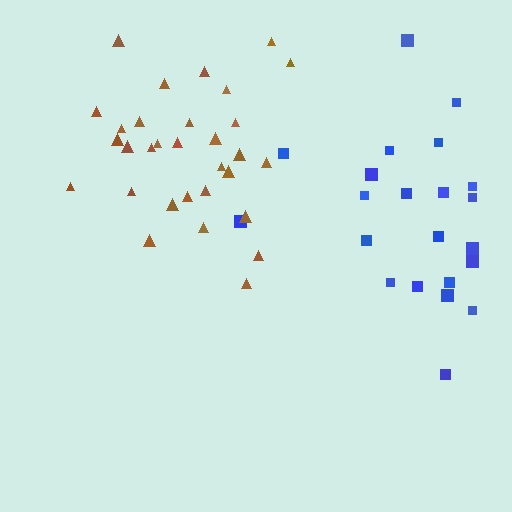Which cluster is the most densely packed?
Brown.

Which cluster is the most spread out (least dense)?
Blue.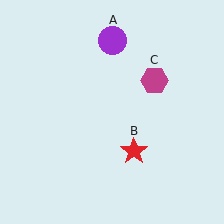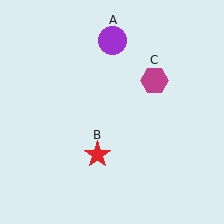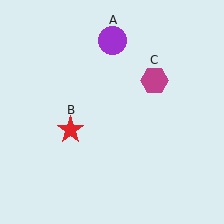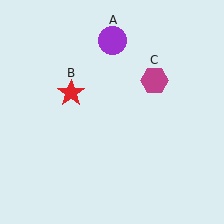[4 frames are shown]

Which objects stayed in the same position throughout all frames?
Purple circle (object A) and magenta hexagon (object C) remained stationary.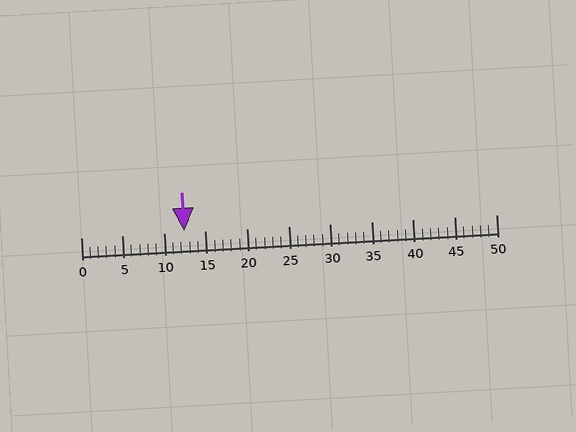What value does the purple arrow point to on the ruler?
The purple arrow points to approximately 12.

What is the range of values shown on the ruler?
The ruler shows values from 0 to 50.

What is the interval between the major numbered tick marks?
The major tick marks are spaced 5 units apart.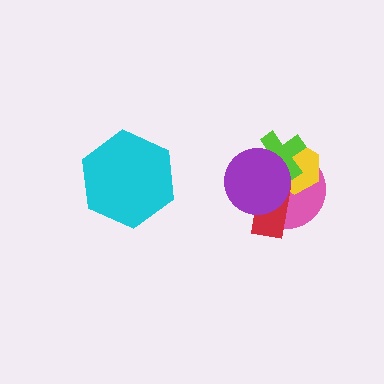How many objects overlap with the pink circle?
4 objects overlap with the pink circle.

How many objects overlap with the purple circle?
4 objects overlap with the purple circle.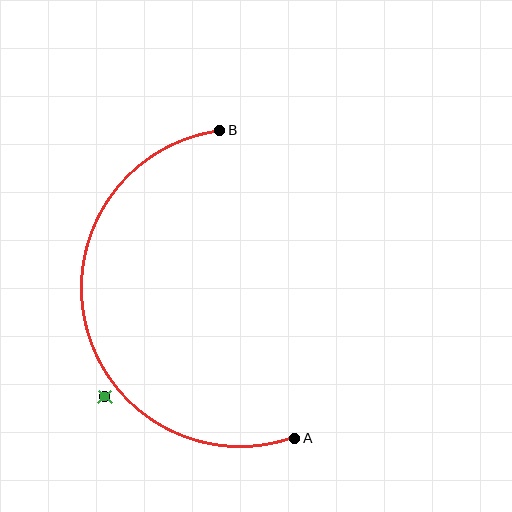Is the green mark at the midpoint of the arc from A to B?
No — the green mark does not lie on the arc at all. It sits slightly outside the curve.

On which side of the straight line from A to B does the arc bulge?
The arc bulges to the left of the straight line connecting A and B.